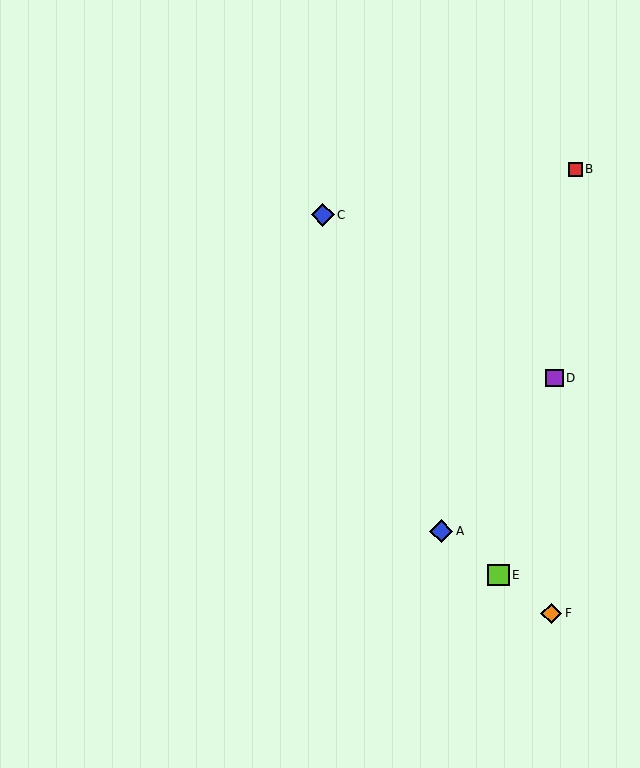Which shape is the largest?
The blue diamond (labeled A) is the largest.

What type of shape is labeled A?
Shape A is a blue diamond.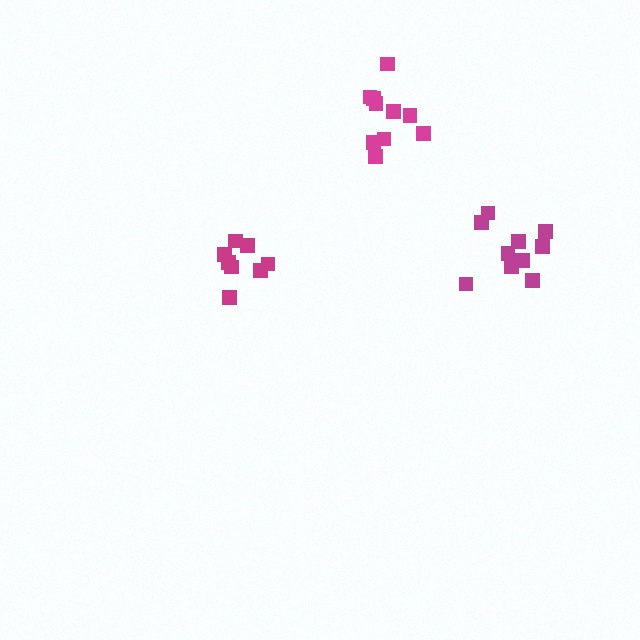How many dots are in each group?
Group 1: 8 dots, Group 2: 10 dots, Group 3: 10 dots (28 total).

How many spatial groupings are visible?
There are 3 spatial groupings.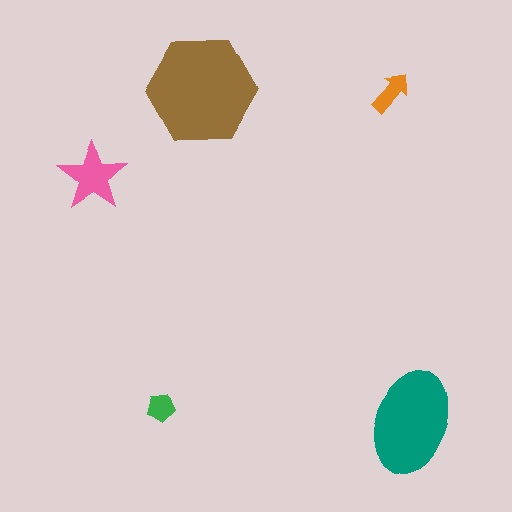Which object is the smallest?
The green pentagon.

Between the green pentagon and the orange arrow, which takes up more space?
The orange arrow.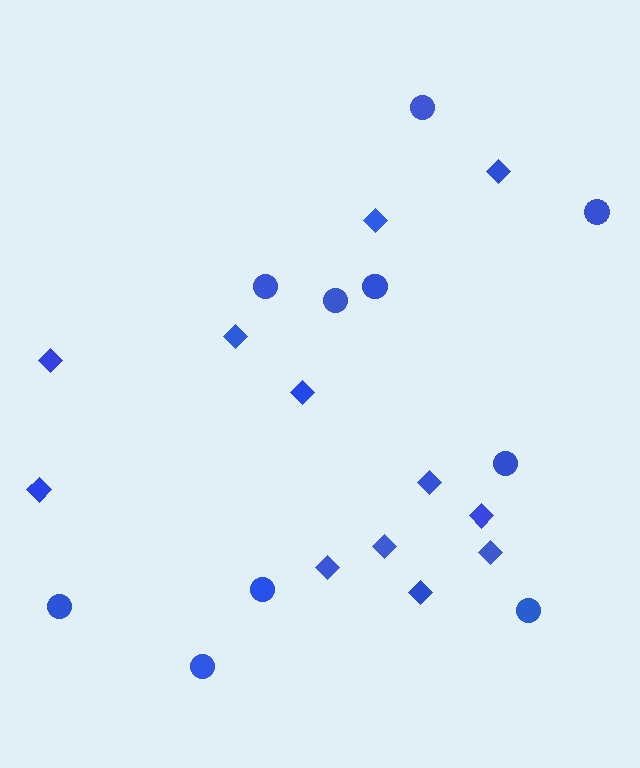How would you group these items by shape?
There are 2 groups: one group of diamonds (12) and one group of circles (10).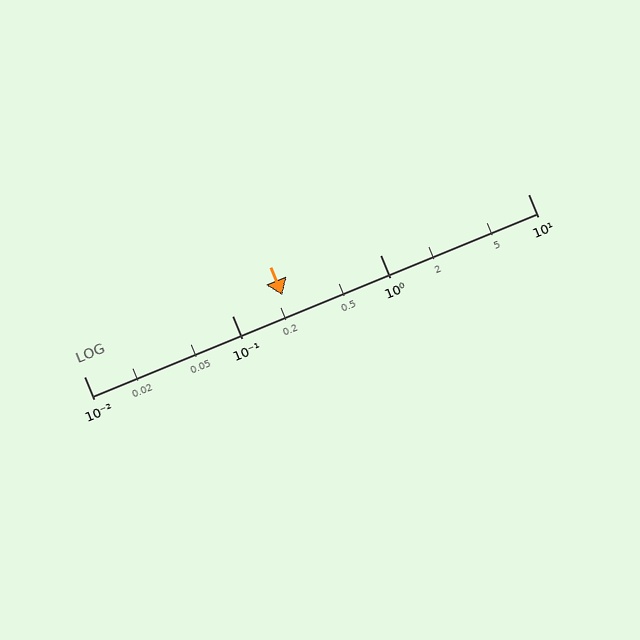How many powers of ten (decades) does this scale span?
The scale spans 3 decades, from 0.01 to 10.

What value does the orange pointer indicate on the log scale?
The pointer indicates approximately 0.22.